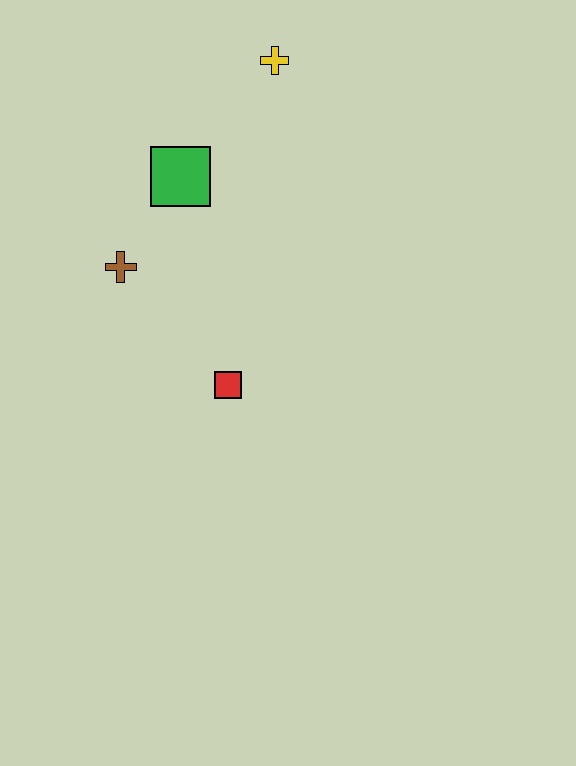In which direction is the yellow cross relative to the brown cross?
The yellow cross is above the brown cross.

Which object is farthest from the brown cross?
The yellow cross is farthest from the brown cross.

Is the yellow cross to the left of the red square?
No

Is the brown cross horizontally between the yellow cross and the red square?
No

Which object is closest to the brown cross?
The green square is closest to the brown cross.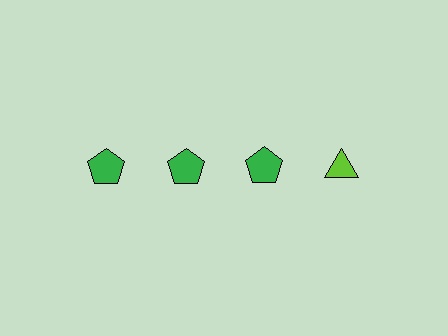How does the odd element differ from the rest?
It differs in both color (lime instead of green) and shape (triangle instead of pentagon).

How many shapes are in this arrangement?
There are 4 shapes arranged in a grid pattern.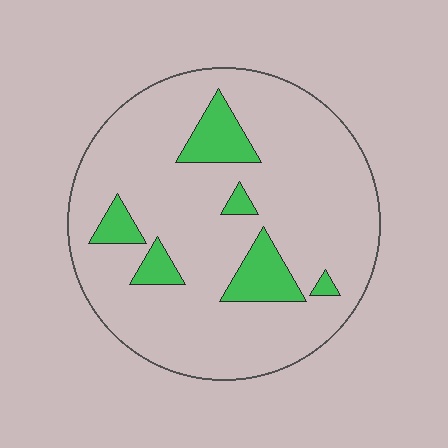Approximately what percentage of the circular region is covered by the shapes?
Approximately 15%.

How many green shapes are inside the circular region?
6.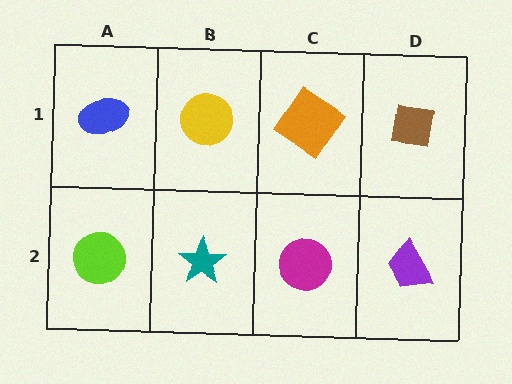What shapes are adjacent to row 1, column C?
A magenta circle (row 2, column C), a yellow circle (row 1, column B), a brown square (row 1, column D).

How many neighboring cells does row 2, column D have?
2.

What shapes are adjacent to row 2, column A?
A blue ellipse (row 1, column A), a teal star (row 2, column B).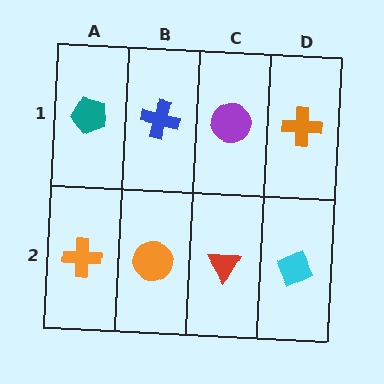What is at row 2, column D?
A cyan diamond.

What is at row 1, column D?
An orange cross.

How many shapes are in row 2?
4 shapes.